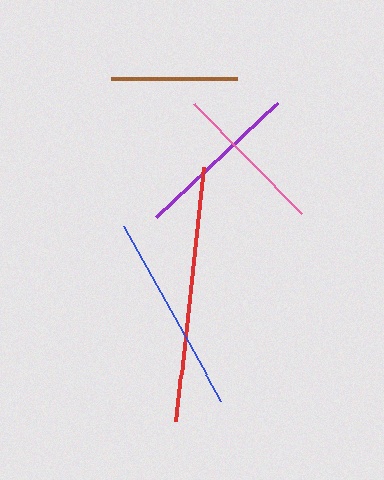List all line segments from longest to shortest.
From longest to shortest: red, blue, purple, pink, brown.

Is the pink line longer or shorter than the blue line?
The blue line is longer than the pink line.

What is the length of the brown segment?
The brown segment is approximately 126 pixels long.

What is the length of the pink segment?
The pink segment is approximately 154 pixels long.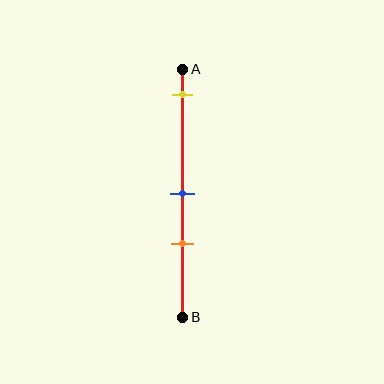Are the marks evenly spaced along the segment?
No, the marks are not evenly spaced.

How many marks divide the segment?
There are 3 marks dividing the segment.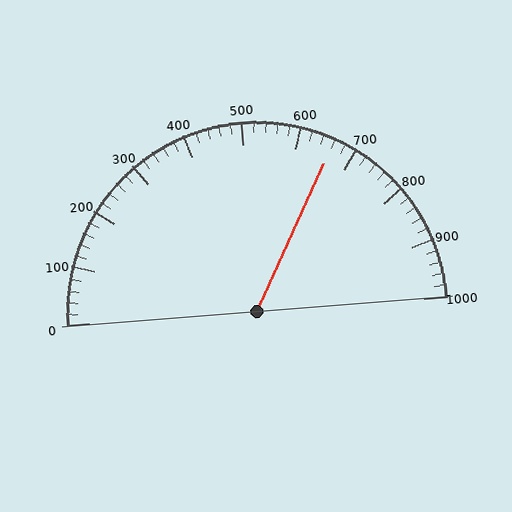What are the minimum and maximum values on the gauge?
The gauge ranges from 0 to 1000.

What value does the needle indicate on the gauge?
The needle indicates approximately 660.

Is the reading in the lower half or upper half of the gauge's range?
The reading is in the upper half of the range (0 to 1000).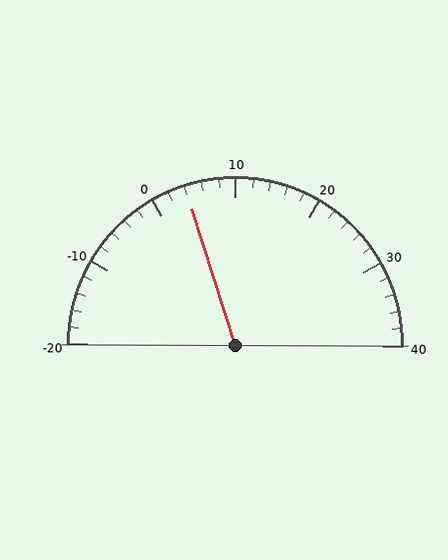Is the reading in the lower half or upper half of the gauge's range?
The reading is in the lower half of the range (-20 to 40).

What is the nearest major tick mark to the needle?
The nearest major tick mark is 0.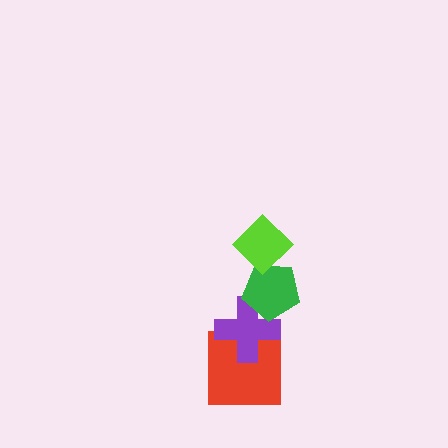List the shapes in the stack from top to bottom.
From top to bottom: the lime diamond, the green pentagon, the purple cross, the red square.